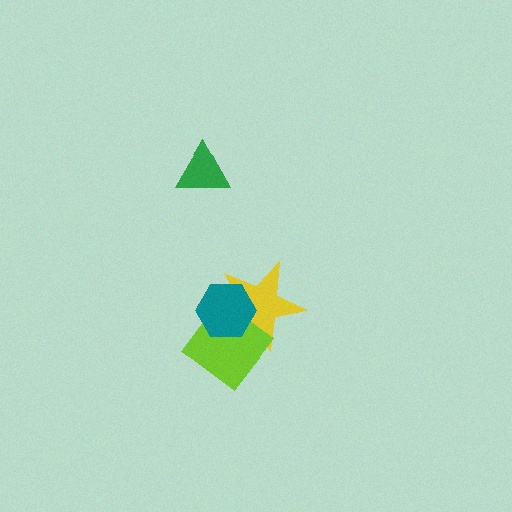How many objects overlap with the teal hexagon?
2 objects overlap with the teal hexagon.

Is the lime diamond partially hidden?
Yes, it is partially covered by another shape.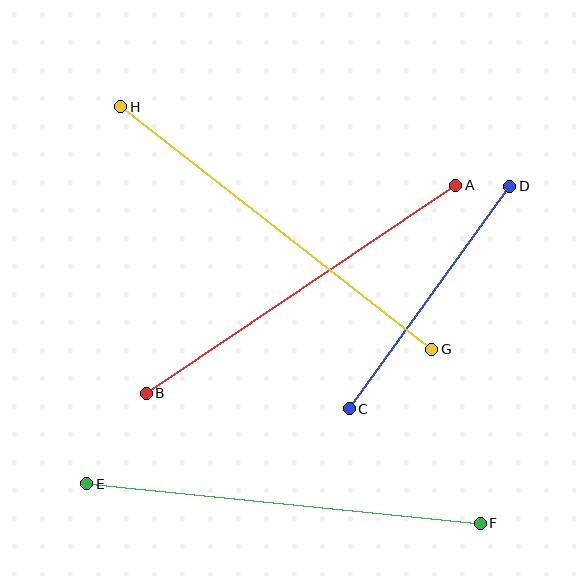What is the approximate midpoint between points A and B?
The midpoint is at approximately (301, 289) pixels.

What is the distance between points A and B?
The distance is approximately 373 pixels.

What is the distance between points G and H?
The distance is approximately 394 pixels.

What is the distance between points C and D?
The distance is approximately 274 pixels.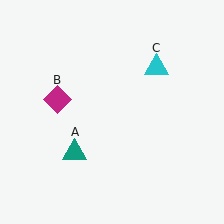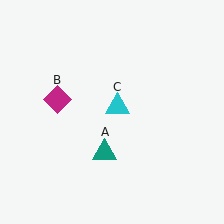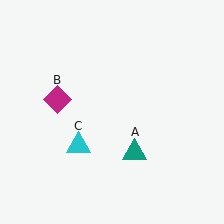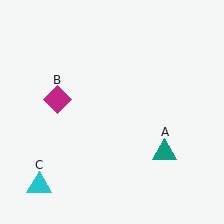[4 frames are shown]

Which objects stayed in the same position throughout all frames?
Magenta diamond (object B) remained stationary.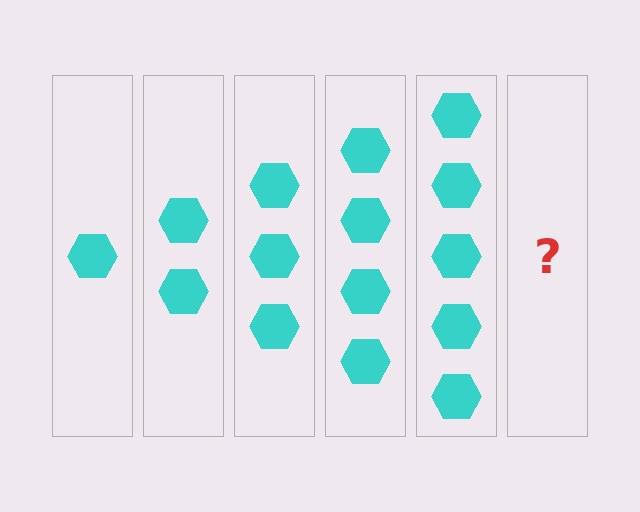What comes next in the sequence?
The next element should be 6 hexagons.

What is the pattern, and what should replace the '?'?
The pattern is that each step adds one more hexagon. The '?' should be 6 hexagons.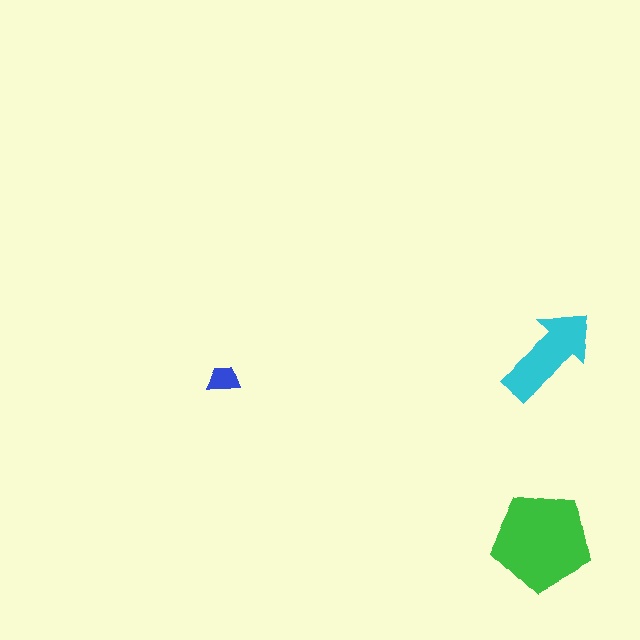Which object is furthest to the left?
The blue trapezoid is leftmost.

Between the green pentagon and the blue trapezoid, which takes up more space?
The green pentagon.